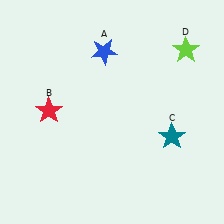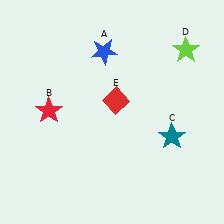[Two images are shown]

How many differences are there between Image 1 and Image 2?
There is 1 difference between the two images.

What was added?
A red diamond (E) was added in Image 2.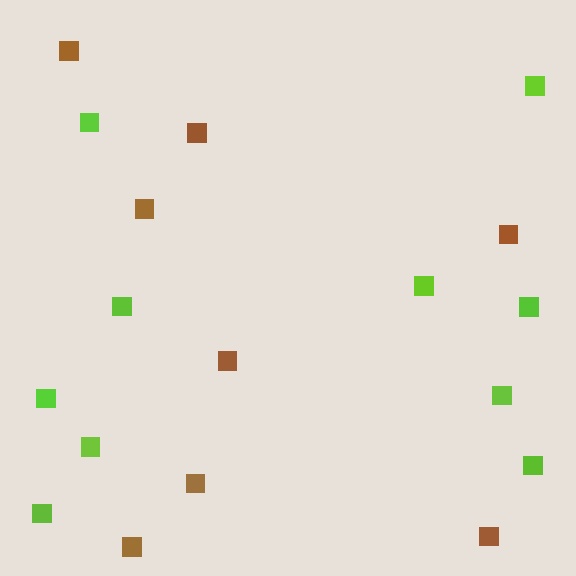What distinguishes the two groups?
There are 2 groups: one group of lime squares (10) and one group of brown squares (8).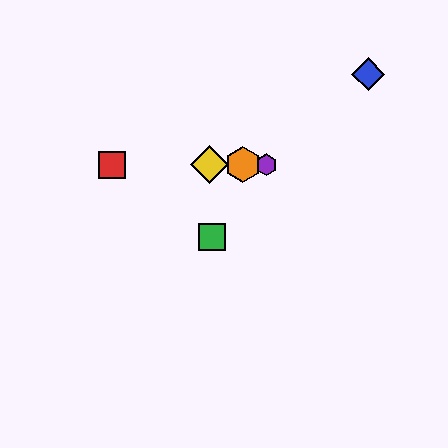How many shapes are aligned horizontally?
4 shapes (the red square, the yellow diamond, the purple hexagon, the orange hexagon) are aligned horizontally.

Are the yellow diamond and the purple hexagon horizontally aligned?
Yes, both are at y≈165.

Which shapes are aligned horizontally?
The red square, the yellow diamond, the purple hexagon, the orange hexagon are aligned horizontally.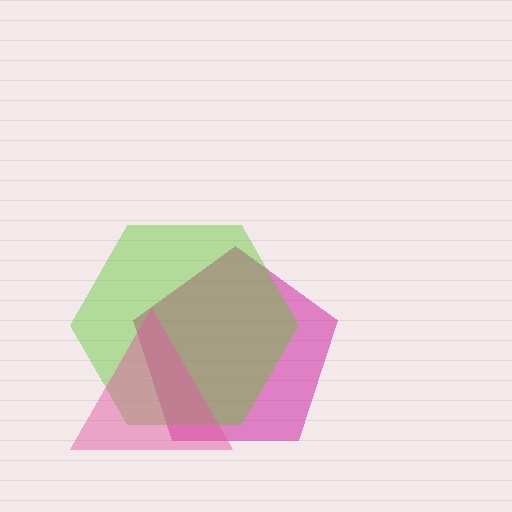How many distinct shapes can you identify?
There are 3 distinct shapes: a magenta pentagon, a lime hexagon, a pink triangle.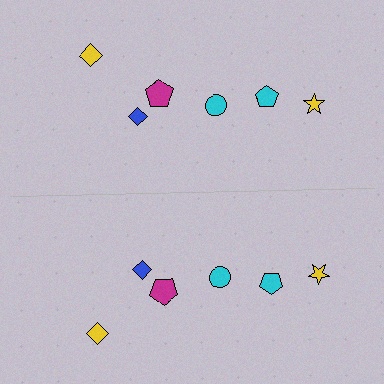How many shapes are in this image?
There are 12 shapes in this image.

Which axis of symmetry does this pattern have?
The pattern has a horizontal axis of symmetry running through the center of the image.